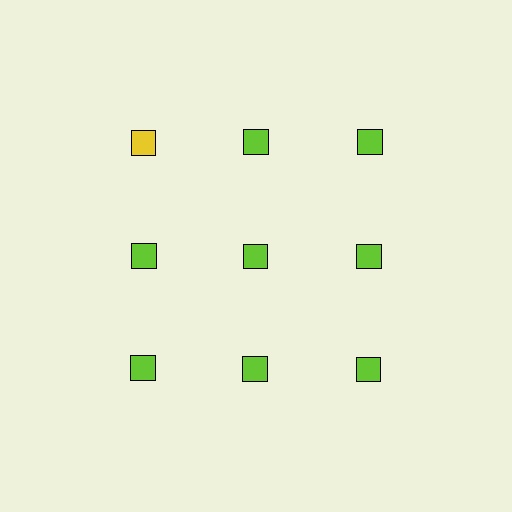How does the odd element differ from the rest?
It has a different color: yellow instead of lime.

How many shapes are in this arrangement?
There are 9 shapes arranged in a grid pattern.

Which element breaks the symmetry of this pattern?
The yellow square in the top row, leftmost column breaks the symmetry. All other shapes are lime squares.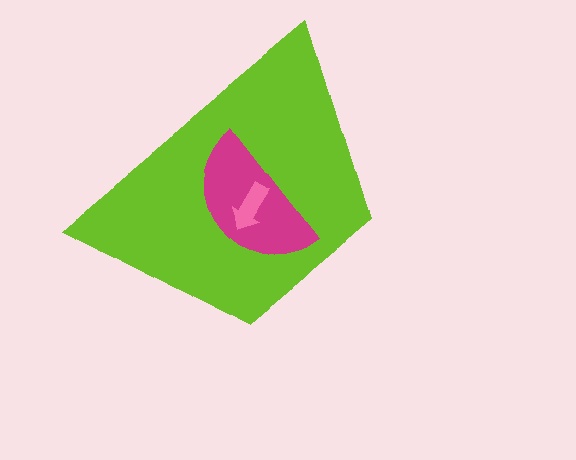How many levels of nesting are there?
3.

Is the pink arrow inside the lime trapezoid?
Yes.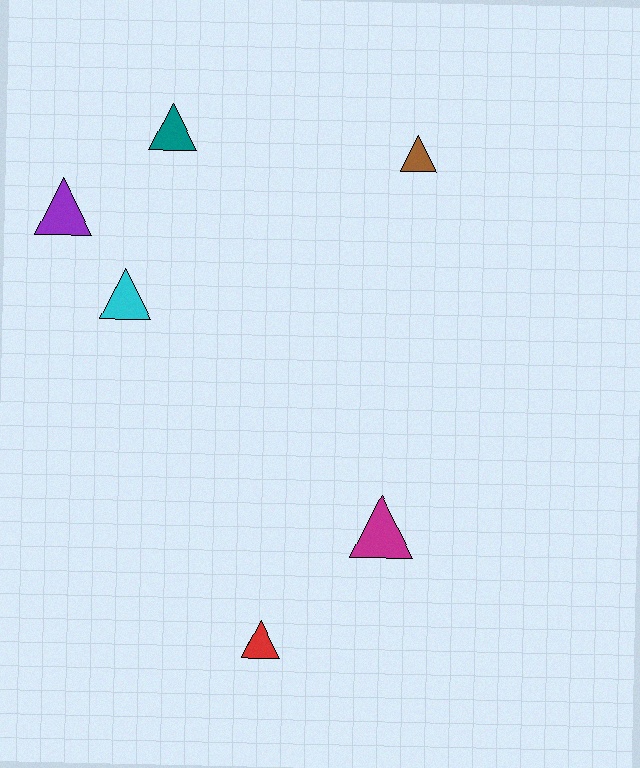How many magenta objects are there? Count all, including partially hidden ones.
There is 1 magenta object.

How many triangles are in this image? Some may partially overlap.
There are 6 triangles.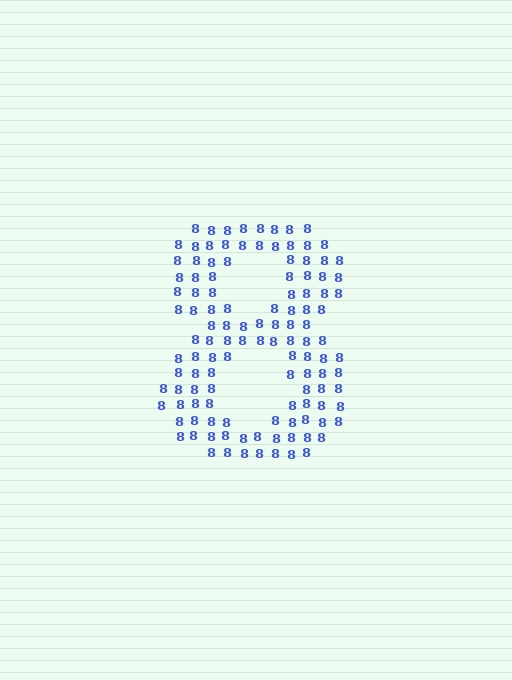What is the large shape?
The large shape is the digit 8.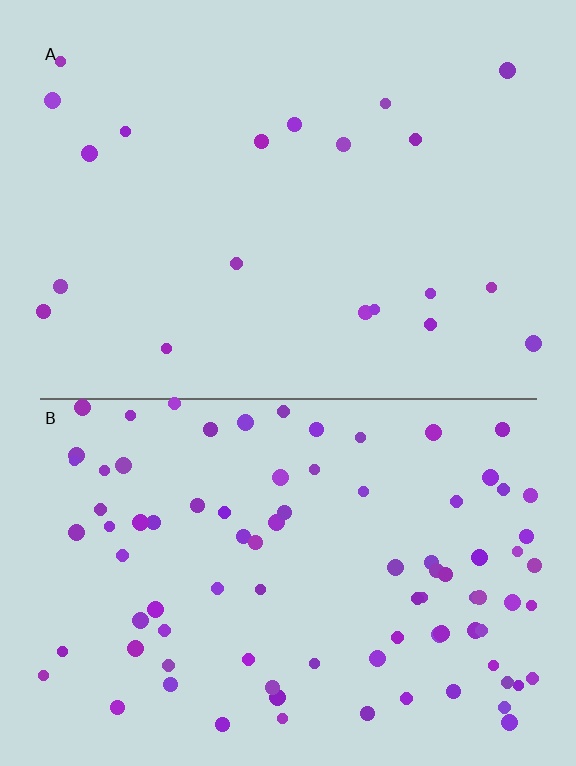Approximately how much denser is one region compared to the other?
Approximately 4.3× — region B over region A.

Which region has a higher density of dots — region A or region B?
B (the bottom).